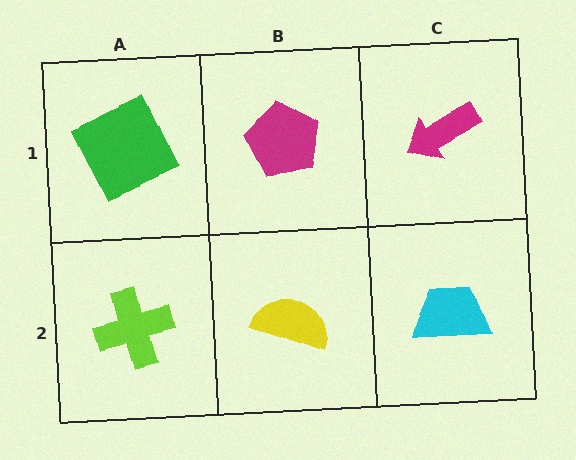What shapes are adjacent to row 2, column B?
A magenta pentagon (row 1, column B), a lime cross (row 2, column A), a cyan trapezoid (row 2, column C).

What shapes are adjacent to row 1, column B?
A yellow semicircle (row 2, column B), a green square (row 1, column A), a magenta arrow (row 1, column C).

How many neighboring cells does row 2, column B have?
3.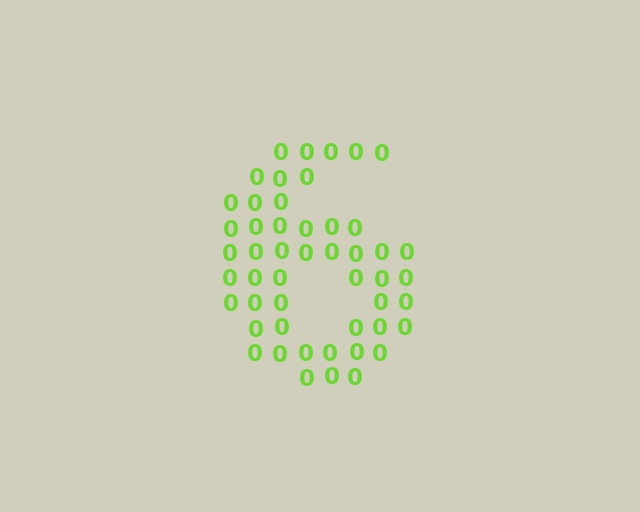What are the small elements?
The small elements are digit 0's.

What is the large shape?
The large shape is the digit 6.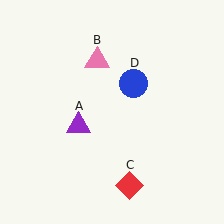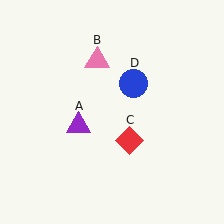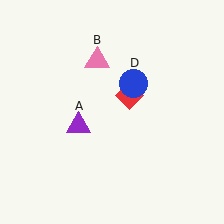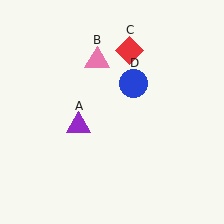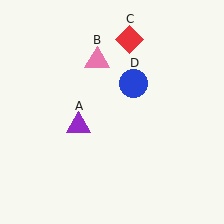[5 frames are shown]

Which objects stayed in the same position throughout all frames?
Purple triangle (object A) and pink triangle (object B) and blue circle (object D) remained stationary.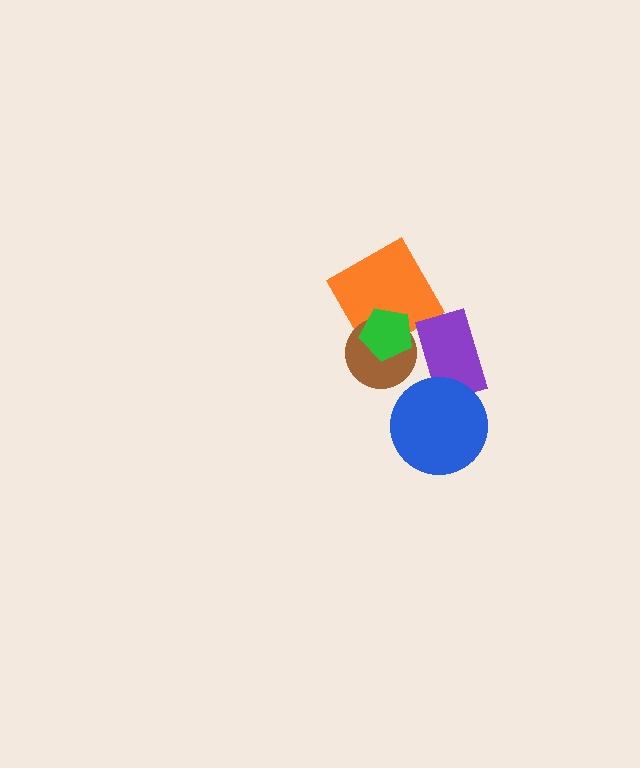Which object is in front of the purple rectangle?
The blue circle is in front of the purple rectangle.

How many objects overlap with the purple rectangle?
1 object overlaps with the purple rectangle.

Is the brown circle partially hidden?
Yes, it is partially covered by another shape.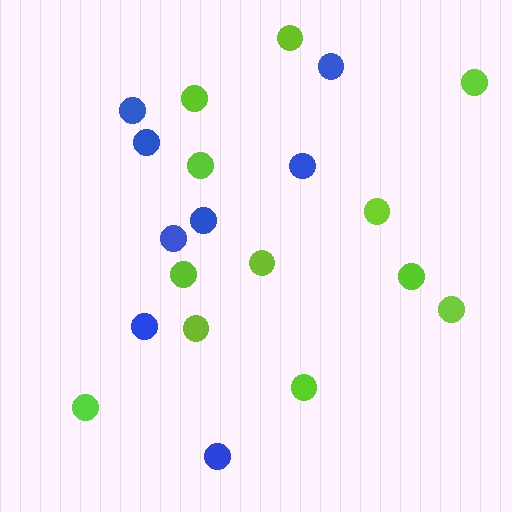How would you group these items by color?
There are 2 groups: one group of blue circles (8) and one group of lime circles (12).